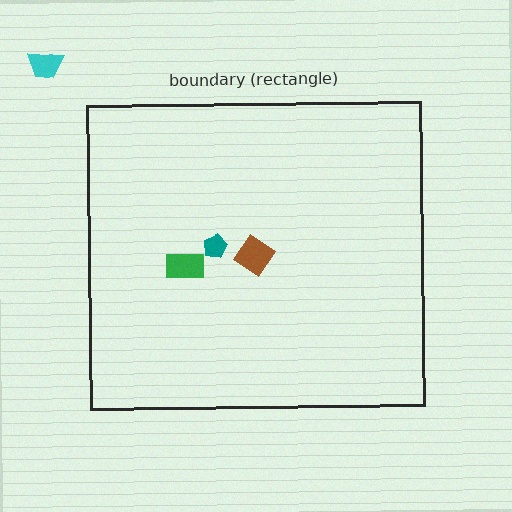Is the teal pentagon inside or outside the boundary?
Inside.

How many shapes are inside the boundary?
3 inside, 1 outside.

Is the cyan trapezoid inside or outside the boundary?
Outside.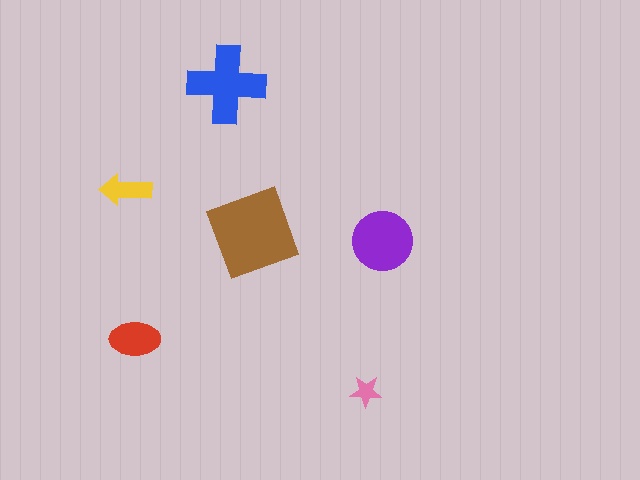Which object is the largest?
The brown square.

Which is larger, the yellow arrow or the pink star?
The yellow arrow.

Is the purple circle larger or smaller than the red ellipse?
Larger.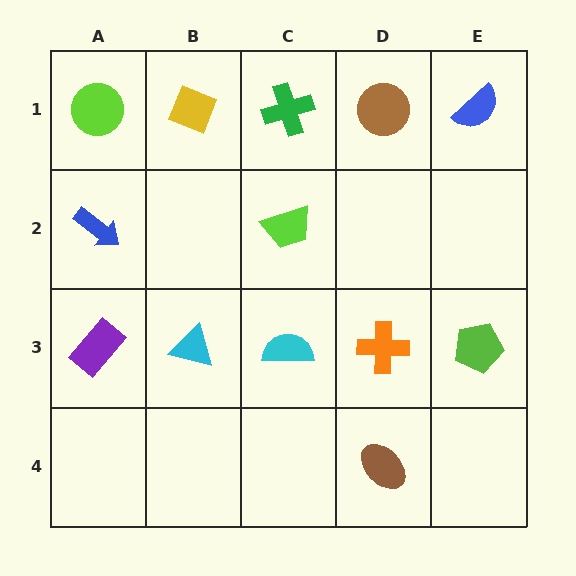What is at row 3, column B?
A cyan triangle.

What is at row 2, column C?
A lime trapezoid.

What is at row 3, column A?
A purple rectangle.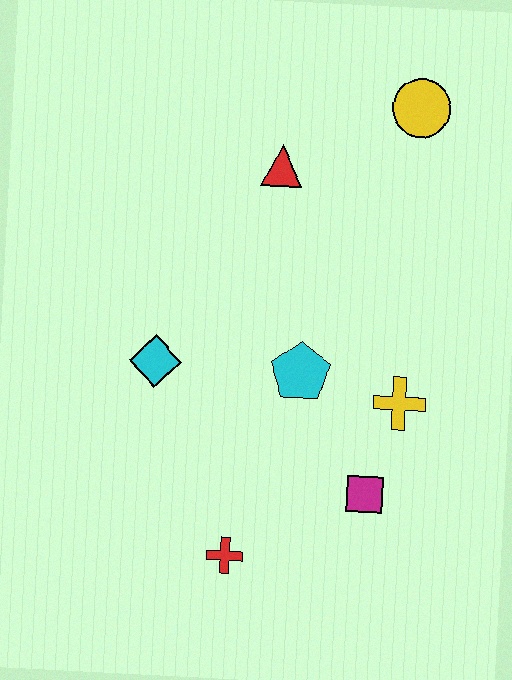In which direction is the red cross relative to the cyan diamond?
The red cross is below the cyan diamond.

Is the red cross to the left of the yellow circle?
Yes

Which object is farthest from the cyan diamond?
The yellow circle is farthest from the cyan diamond.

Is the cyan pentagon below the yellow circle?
Yes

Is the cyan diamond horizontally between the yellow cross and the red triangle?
No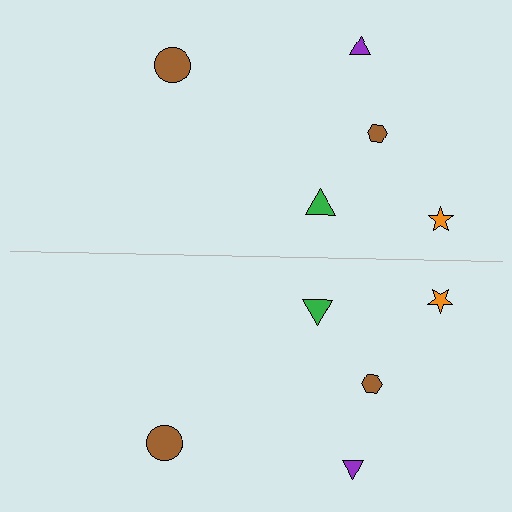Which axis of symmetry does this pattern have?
The pattern has a horizontal axis of symmetry running through the center of the image.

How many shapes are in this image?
There are 10 shapes in this image.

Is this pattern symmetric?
Yes, this pattern has bilateral (reflection) symmetry.